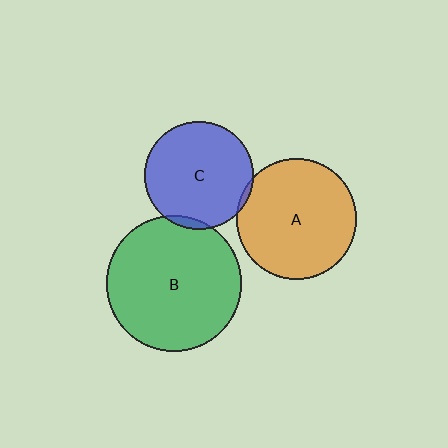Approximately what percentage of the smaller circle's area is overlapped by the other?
Approximately 5%.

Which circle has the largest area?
Circle B (green).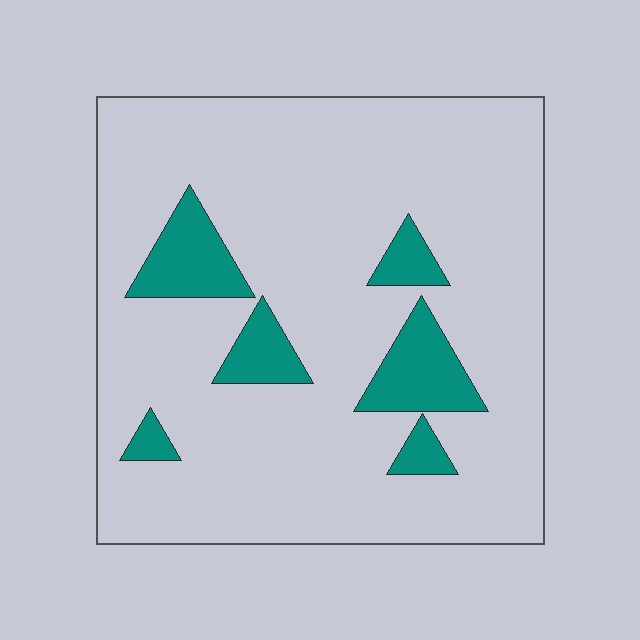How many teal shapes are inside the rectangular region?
6.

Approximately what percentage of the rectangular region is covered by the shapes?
Approximately 15%.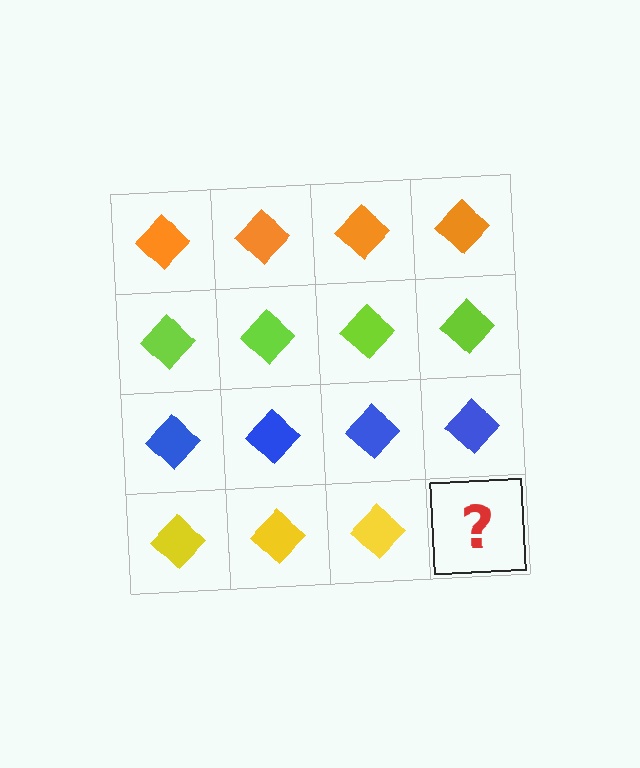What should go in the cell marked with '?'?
The missing cell should contain a yellow diamond.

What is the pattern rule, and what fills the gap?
The rule is that each row has a consistent color. The gap should be filled with a yellow diamond.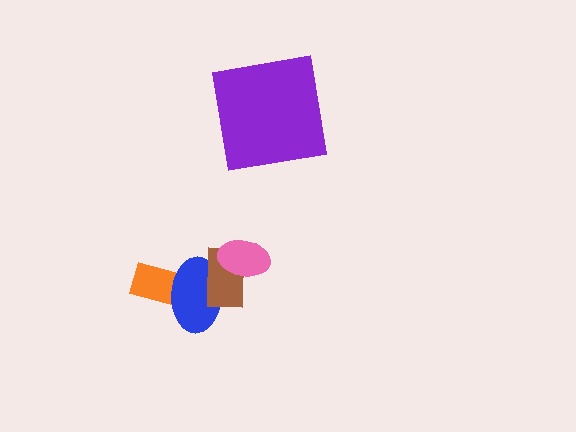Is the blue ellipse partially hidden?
Yes, it is partially covered by another shape.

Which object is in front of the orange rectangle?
The blue ellipse is in front of the orange rectangle.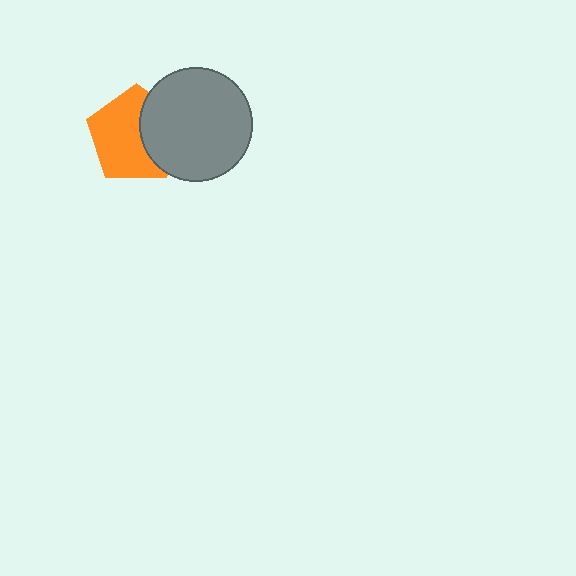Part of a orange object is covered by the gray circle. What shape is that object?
It is a pentagon.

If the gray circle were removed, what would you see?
You would see the complete orange pentagon.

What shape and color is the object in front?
The object in front is a gray circle.